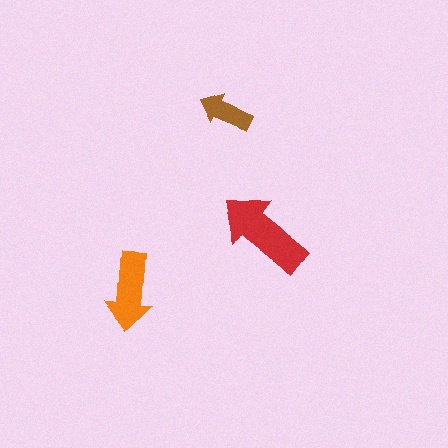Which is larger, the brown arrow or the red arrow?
The red one.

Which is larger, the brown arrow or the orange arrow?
The orange one.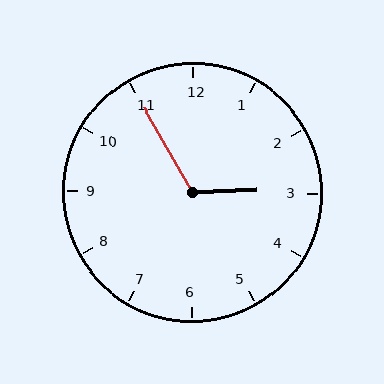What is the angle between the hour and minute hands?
Approximately 118 degrees.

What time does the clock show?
2:55.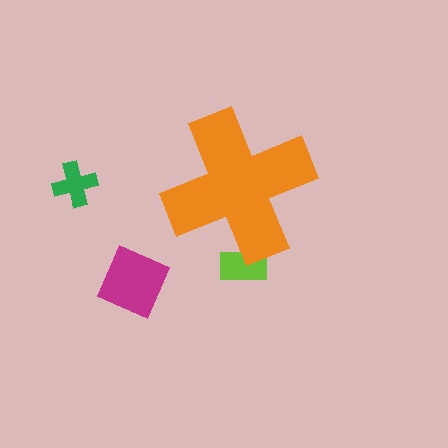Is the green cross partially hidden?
No, the green cross is fully visible.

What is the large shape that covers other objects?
An orange cross.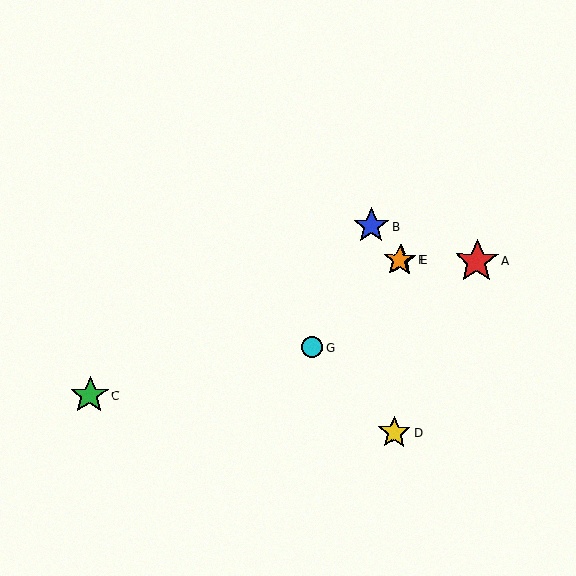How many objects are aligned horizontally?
3 objects (A, E, F) are aligned horizontally.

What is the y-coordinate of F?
Object F is at y≈260.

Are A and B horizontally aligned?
No, A is at y≈261 and B is at y≈226.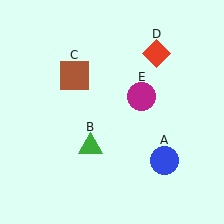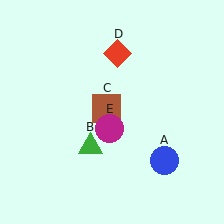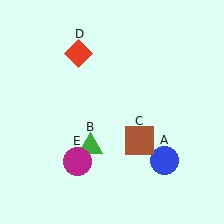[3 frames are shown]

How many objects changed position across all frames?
3 objects changed position: brown square (object C), red diamond (object D), magenta circle (object E).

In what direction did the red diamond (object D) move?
The red diamond (object D) moved left.